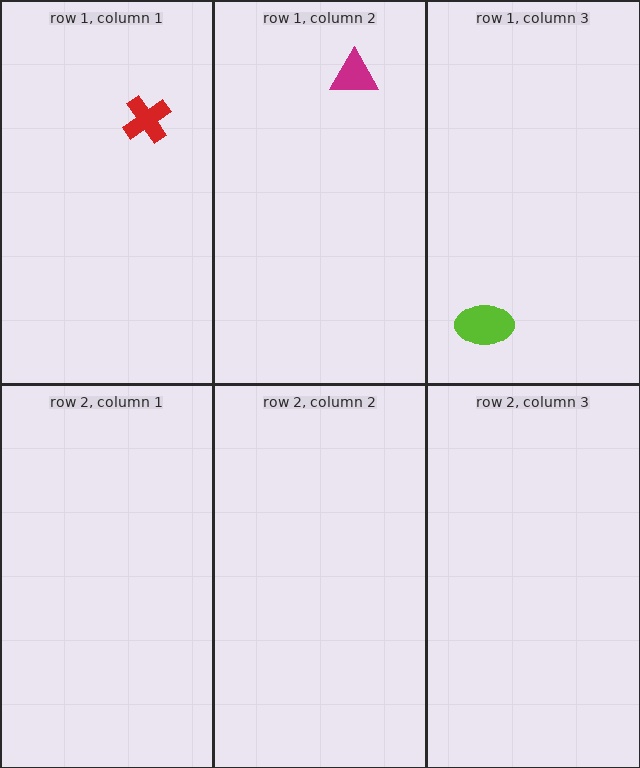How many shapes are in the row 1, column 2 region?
1.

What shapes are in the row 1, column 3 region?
The lime ellipse.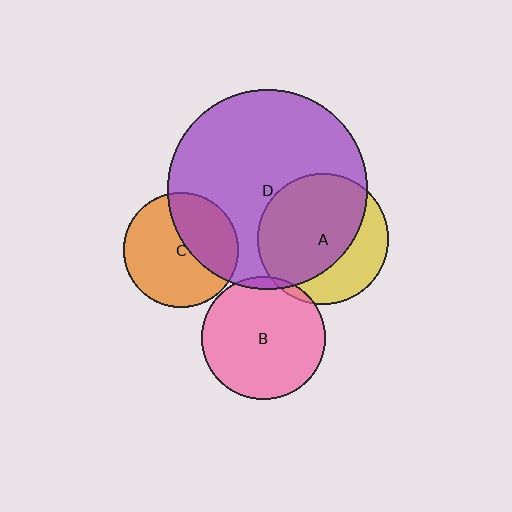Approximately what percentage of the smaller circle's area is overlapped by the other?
Approximately 5%.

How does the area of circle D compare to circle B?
Approximately 2.6 times.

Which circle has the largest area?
Circle D (purple).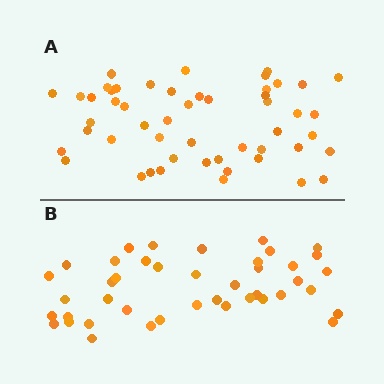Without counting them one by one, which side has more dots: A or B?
Region A (the top region) has more dots.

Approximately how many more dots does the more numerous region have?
Region A has roughly 8 or so more dots than region B.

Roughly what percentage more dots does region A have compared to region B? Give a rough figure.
About 20% more.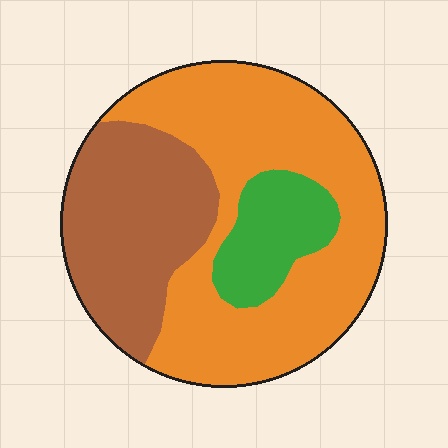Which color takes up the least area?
Green, at roughly 15%.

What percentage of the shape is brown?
Brown covers roughly 30% of the shape.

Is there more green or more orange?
Orange.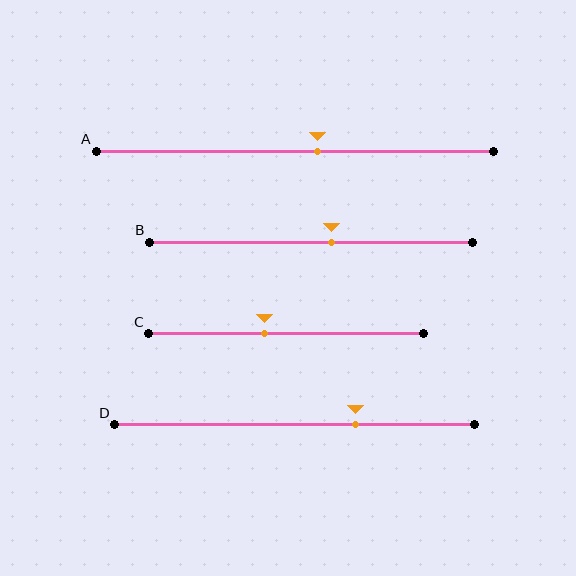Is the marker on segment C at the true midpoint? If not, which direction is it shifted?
No, the marker on segment C is shifted to the left by about 8% of the segment length.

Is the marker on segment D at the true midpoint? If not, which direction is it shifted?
No, the marker on segment D is shifted to the right by about 17% of the segment length.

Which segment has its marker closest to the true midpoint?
Segment A has its marker closest to the true midpoint.